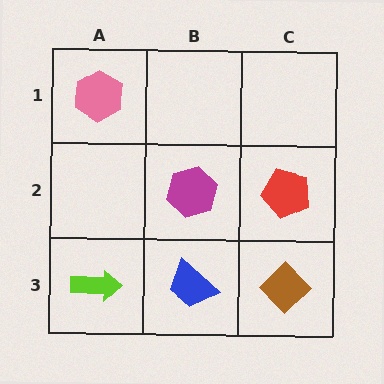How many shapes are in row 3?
3 shapes.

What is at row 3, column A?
A lime arrow.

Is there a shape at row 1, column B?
No, that cell is empty.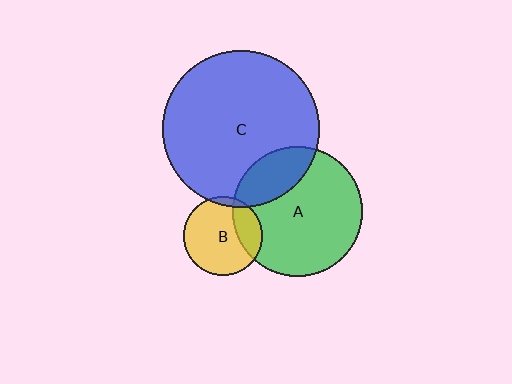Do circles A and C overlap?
Yes.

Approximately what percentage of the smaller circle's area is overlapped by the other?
Approximately 25%.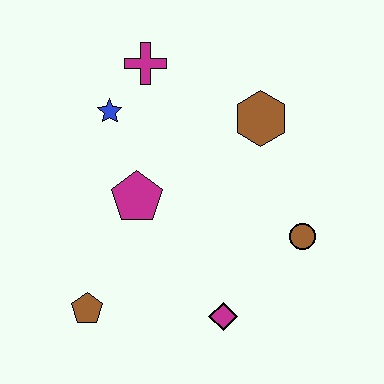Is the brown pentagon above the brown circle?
No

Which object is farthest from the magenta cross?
The magenta diamond is farthest from the magenta cross.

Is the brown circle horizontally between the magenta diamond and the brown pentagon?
No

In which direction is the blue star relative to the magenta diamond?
The blue star is above the magenta diamond.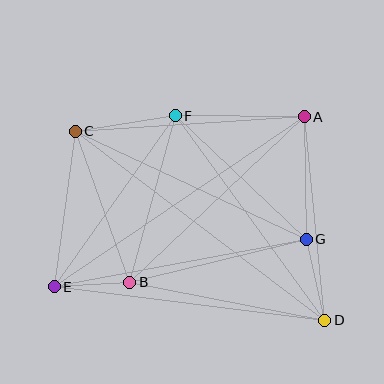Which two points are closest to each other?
Points B and E are closest to each other.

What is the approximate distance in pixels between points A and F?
The distance between A and F is approximately 129 pixels.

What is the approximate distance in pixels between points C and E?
The distance between C and E is approximately 157 pixels.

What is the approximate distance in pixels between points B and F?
The distance between B and F is approximately 173 pixels.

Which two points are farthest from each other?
Points C and D are farthest from each other.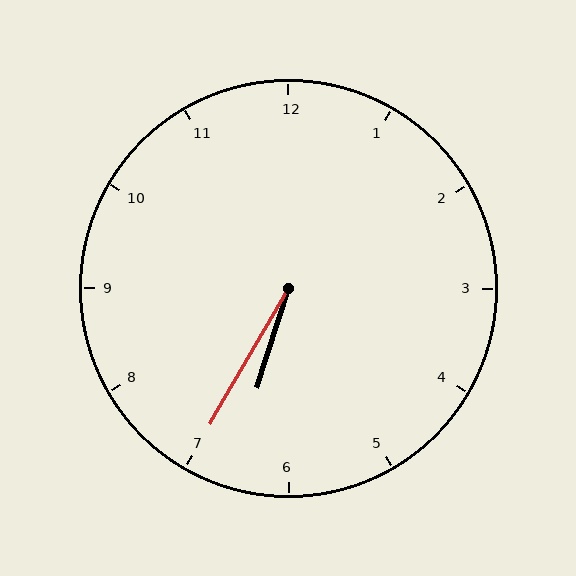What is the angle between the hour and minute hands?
Approximately 12 degrees.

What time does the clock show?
6:35.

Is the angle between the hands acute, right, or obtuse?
It is acute.